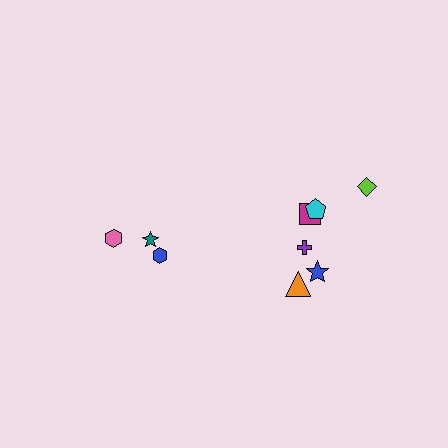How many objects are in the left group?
There are 3 objects.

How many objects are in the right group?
There are 6 objects.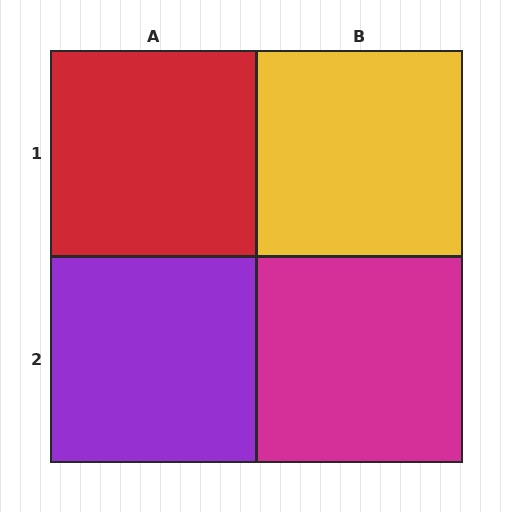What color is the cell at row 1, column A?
Red.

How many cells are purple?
1 cell is purple.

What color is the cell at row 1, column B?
Yellow.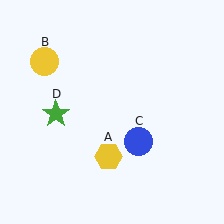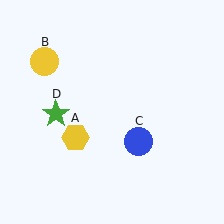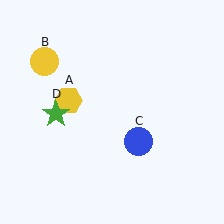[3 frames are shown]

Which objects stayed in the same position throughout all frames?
Yellow circle (object B) and blue circle (object C) and green star (object D) remained stationary.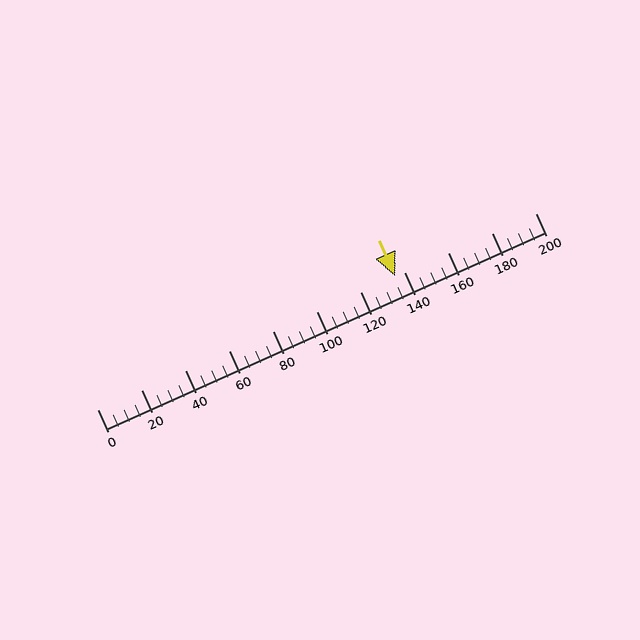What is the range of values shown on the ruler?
The ruler shows values from 0 to 200.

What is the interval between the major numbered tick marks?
The major tick marks are spaced 20 units apart.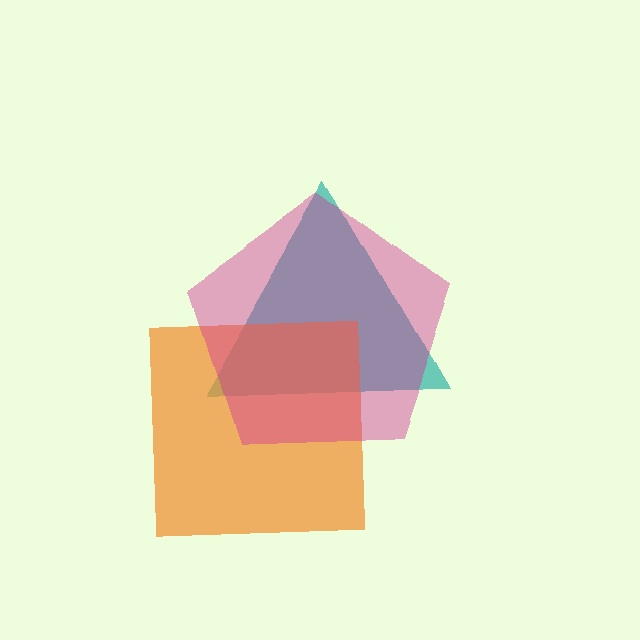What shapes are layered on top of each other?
The layered shapes are: a teal triangle, an orange square, a magenta pentagon.